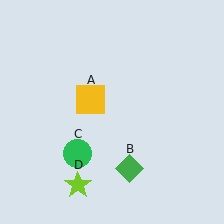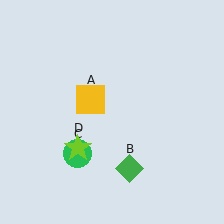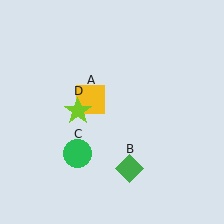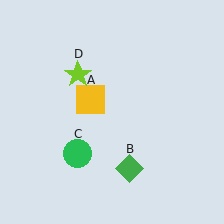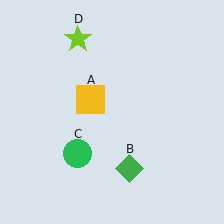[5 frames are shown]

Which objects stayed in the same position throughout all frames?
Yellow square (object A) and green diamond (object B) and green circle (object C) remained stationary.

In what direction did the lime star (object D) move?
The lime star (object D) moved up.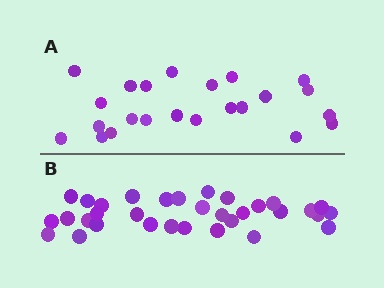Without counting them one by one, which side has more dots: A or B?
Region B (the bottom region) has more dots.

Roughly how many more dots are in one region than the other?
Region B has roughly 10 or so more dots than region A.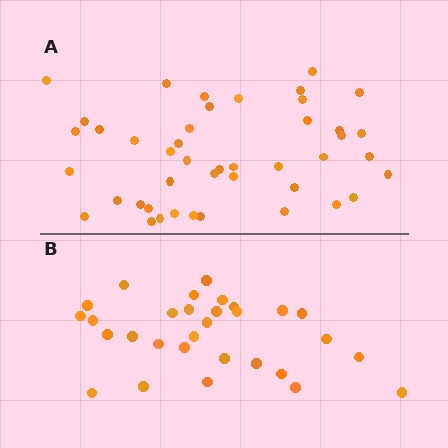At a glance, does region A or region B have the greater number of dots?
Region A (the top region) has more dots.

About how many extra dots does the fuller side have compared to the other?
Region A has approximately 15 more dots than region B.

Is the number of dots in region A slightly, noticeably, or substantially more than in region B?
Region A has substantially more. The ratio is roughly 1.5 to 1.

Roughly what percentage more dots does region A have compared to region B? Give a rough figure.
About 45% more.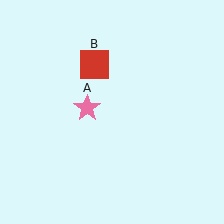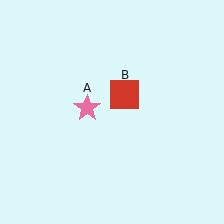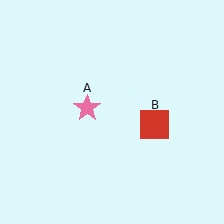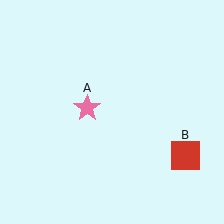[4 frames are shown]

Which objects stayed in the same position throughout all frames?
Pink star (object A) remained stationary.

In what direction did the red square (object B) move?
The red square (object B) moved down and to the right.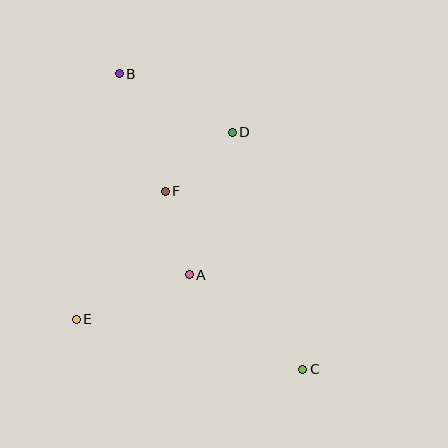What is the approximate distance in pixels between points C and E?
The distance between C and E is approximately 232 pixels.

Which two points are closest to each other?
Points A and F are closest to each other.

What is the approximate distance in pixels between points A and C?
The distance between A and C is approximately 148 pixels.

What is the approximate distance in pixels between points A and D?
The distance between A and D is approximately 149 pixels.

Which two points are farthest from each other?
Points B and C are farthest from each other.